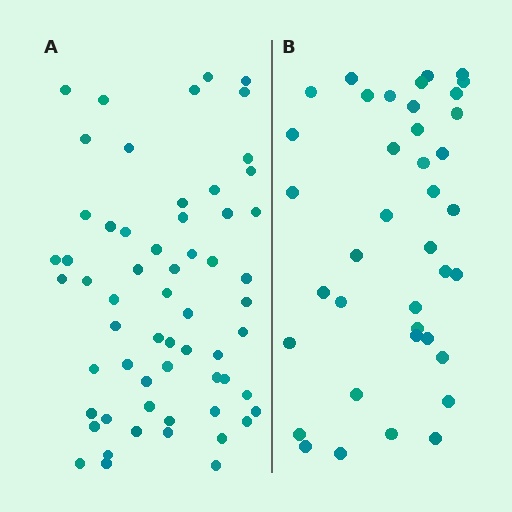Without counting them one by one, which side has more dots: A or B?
Region A (the left region) has more dots.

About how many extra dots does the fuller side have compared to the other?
Region A has approximately 20 more dots than region B.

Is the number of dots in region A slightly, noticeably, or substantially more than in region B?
Region A has substantially more. The ratio is roughly 1.5 to 1.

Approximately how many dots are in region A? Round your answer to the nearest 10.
About 60 dots.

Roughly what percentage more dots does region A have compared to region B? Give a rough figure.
About 55% more.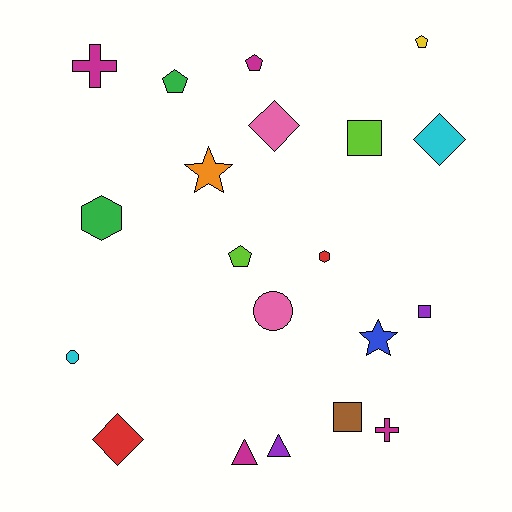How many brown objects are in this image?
There is 1 brown object.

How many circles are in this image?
There are 2 circles.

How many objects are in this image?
There are 20 objects.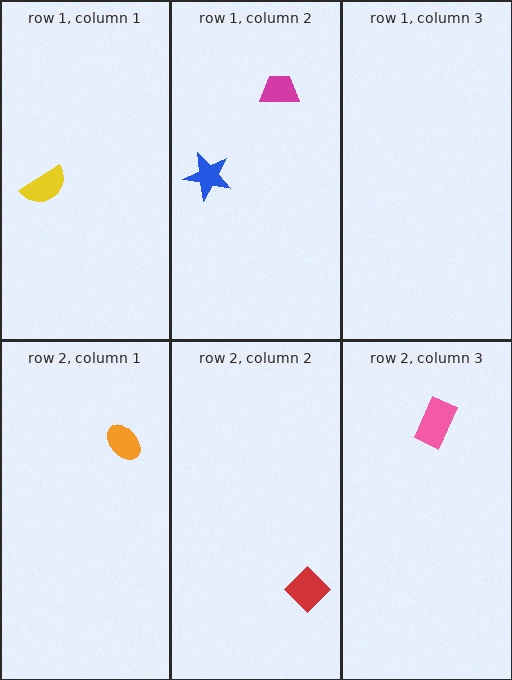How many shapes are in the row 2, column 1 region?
1.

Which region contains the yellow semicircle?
The row 1, column 1 region.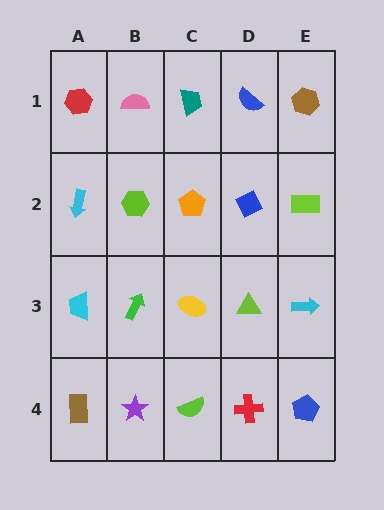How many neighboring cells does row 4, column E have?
2.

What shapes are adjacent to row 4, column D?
A lime triangle (row 3, column D), a lime semicircle (row 4, column C), a blue pentagon (row 4, column E).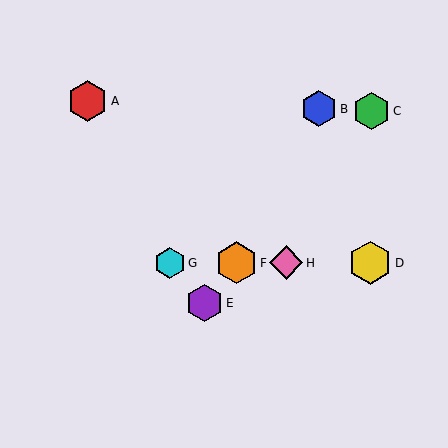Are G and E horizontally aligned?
No, G is at y≈263 and E is at y≈303.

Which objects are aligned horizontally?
Objects D, F, G, H are aligned horizontally.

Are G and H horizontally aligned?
Yes, both are at y≈263.